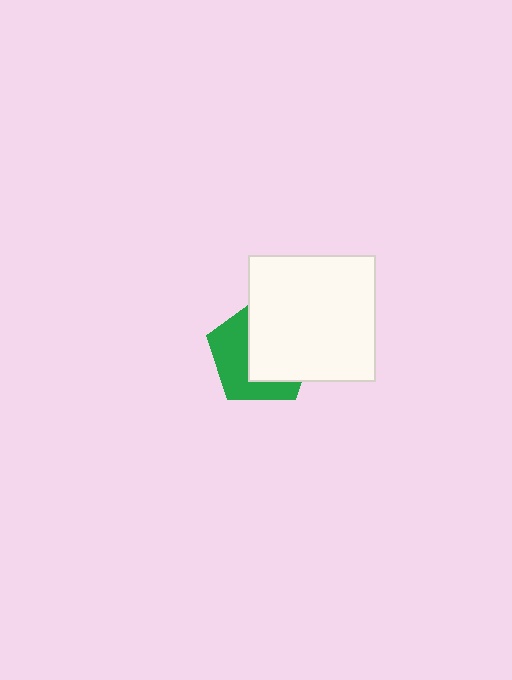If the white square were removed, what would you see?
You would see the complete green pentagon.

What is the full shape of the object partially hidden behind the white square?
The partially hidden object is a green pentagon.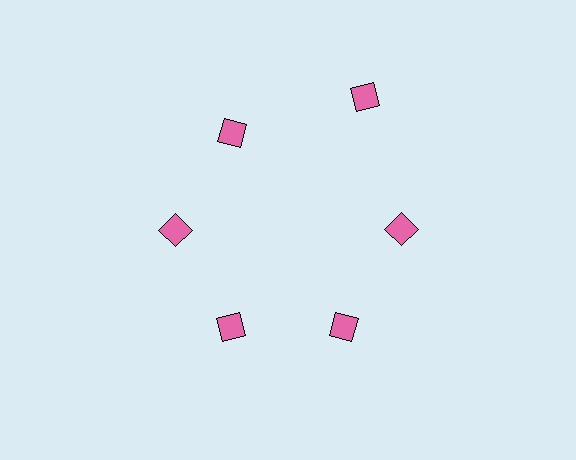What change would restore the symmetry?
The symmetry would be restored by moving it inward, back onto the ring so that all 6 diamonds sit at equal angles and equal distance from the center.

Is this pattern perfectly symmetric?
No. The 6 pink diamonds are arranged in a ring, but one element near the 1 o'clock position is pushed outward from the center, breaking the 6-fold rotational symmetry.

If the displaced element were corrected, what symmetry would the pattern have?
It would have 6-fold rotational symmetry — the pattern would map onto itself every 60 degrees.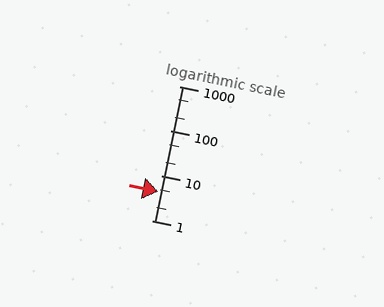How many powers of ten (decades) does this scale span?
The scale spans 3 decades, from 1 to 1000.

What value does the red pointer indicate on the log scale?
The pointer indicates approximately 4.4.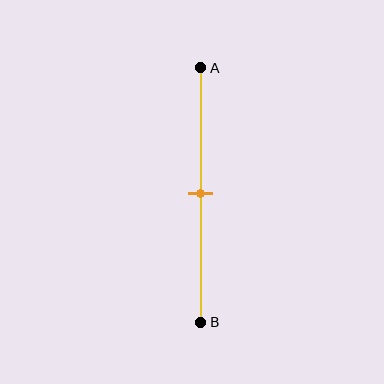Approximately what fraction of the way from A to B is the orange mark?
The orange mark is approximately 50% of the way from A to B.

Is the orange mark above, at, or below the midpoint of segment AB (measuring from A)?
The orange mark is approximately at the midpoint of segment AB.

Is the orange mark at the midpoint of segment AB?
Yes, the mark is approximately at the midpoint.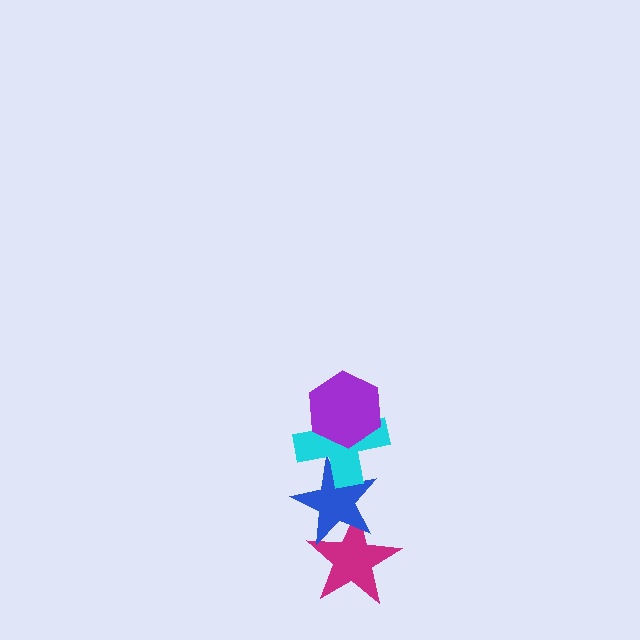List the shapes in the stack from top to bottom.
From top to bottom: the purple hexagon, the cyan cross, the blue star, the magenta star.